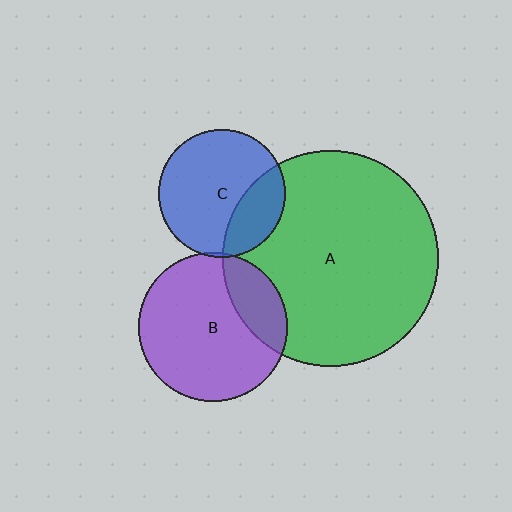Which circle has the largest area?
Circle A (green).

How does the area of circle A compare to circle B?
Approximately 2.1 times.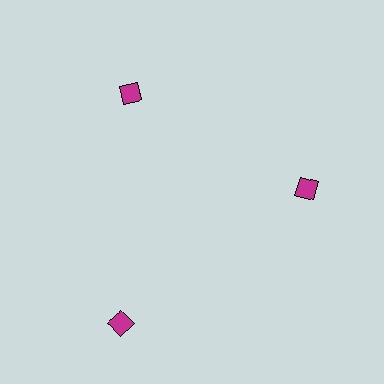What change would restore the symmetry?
The symmetry would be restored by moving it inward, back onto the ring so that all 3 squares sit at equal angles and equal distance from the center.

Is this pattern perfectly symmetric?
No. The 3 magenta squares are arranged in a ring, but one element near the 7 o'clock position is pushed outward from the center, breaking the 3-fold rotational symmetry.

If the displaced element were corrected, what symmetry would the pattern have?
It would have 3-fold rotational symmetry — the pattern would map onto itself every 120 degrees.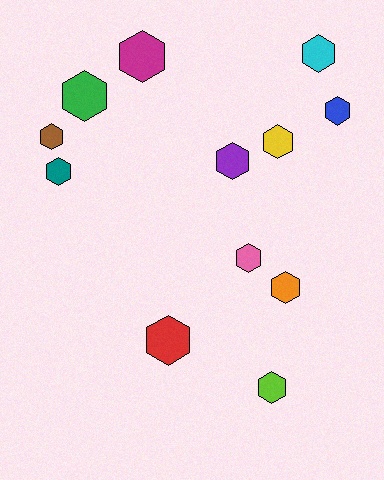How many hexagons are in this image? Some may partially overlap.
There are 12 hexagons.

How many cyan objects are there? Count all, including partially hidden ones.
There is 1 cyan object.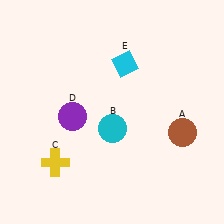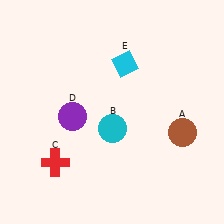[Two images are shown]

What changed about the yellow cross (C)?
In Image 1, C is yellow. In Image 2, it changed to red.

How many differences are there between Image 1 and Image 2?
There is 1 difference between the two images.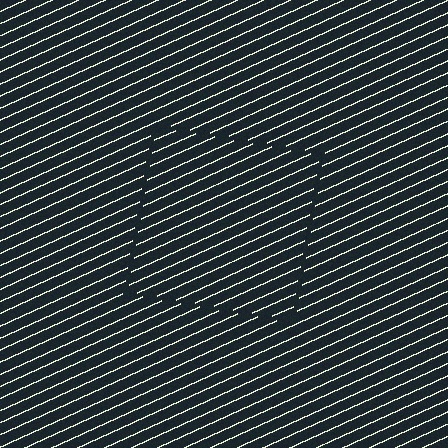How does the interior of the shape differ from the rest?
The interior of the shape contains the same grating, shifted by half a period — the contour is defined by the phase discontinuity where line-ends from the inner and outer gratings abut.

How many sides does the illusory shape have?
4 sides — the line-ends trace a square.